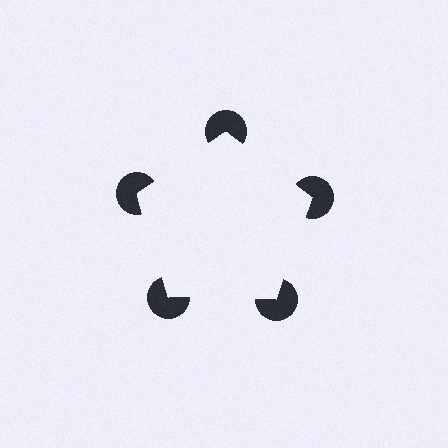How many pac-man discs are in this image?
There are 5 — one at each vertex of the illusory pentagon.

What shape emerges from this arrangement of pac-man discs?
An illusory pentagon — its edges are inferred from the aligned wedge cuts in the pac-man discs, not physically drawn.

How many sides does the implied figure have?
5 sides.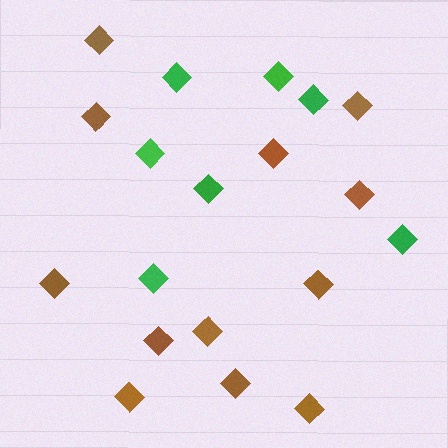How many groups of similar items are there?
There are 2 groups: one group of green diamonds (7) and one group of brown diamonds (12).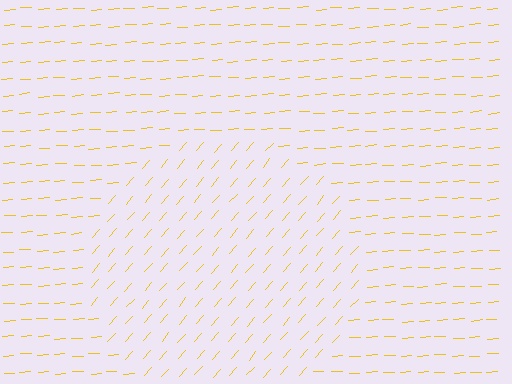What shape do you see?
I see a circle.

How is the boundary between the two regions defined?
The boundary is defined purely by a change in line orientation (approximately 45 degrees difference). All lines are the same color and thickness.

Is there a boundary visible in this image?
Yes, there is a texture boundary formed by a change in line orientation.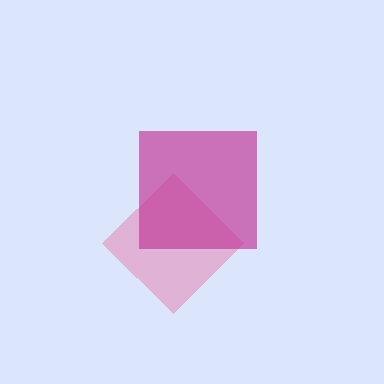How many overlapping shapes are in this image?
There are 2 overlapping shapes in the image.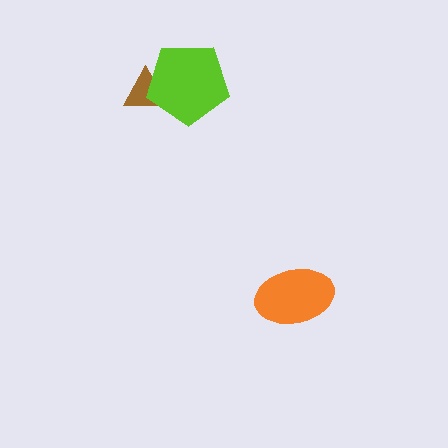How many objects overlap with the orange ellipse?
0 objects overlap with the orange ellipse.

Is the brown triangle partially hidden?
Yes, it is partially covered by another shape.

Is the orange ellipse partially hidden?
No, no other shape covers it.